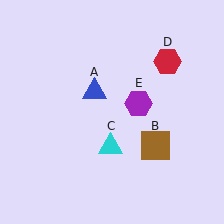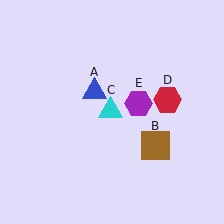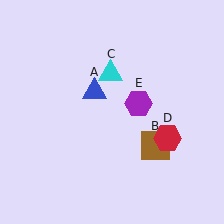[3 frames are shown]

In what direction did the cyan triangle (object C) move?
The cyan triangle (object C) moved up.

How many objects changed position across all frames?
2 objects changed position: cyan triangle (object C), red hexagon (object D).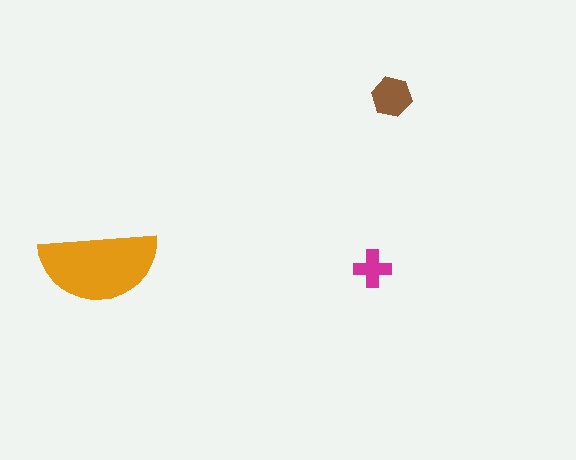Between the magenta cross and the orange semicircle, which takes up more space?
The orange semicircle.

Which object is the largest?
The orange semicircle.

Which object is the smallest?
The magenta cross.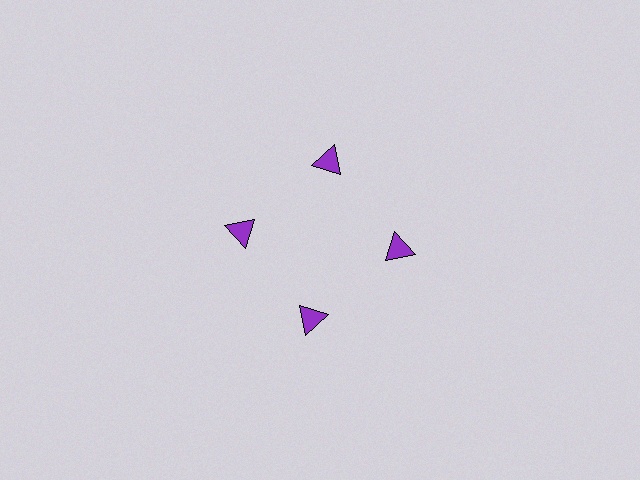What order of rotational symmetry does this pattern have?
This pattern has 4-fold rotational symmetry.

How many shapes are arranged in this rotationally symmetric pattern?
There are 4 shapes, arranged in 4 groups of 1.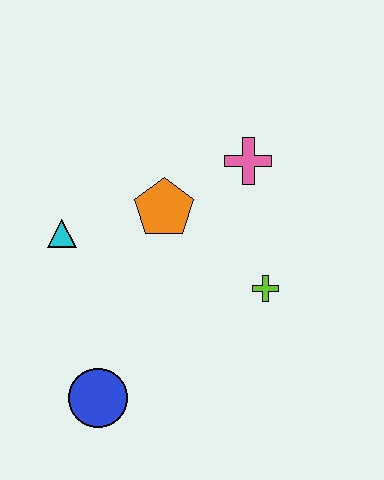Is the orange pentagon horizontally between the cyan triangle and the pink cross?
Yes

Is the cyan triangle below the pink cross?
Yes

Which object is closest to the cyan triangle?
The orange pentagon is closest to the cyan triangle.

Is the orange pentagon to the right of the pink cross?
No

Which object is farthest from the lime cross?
The cyan triangle is farthest from the lime cross.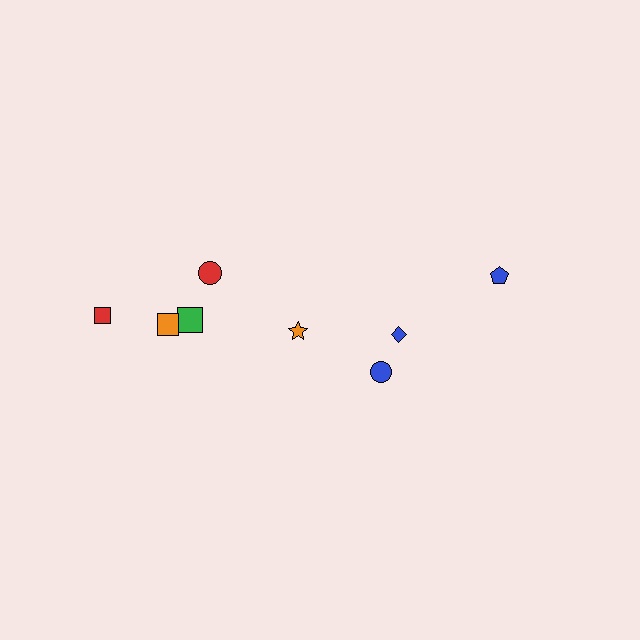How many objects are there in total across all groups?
There are 8 objects.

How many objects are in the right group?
There are 3 objects.